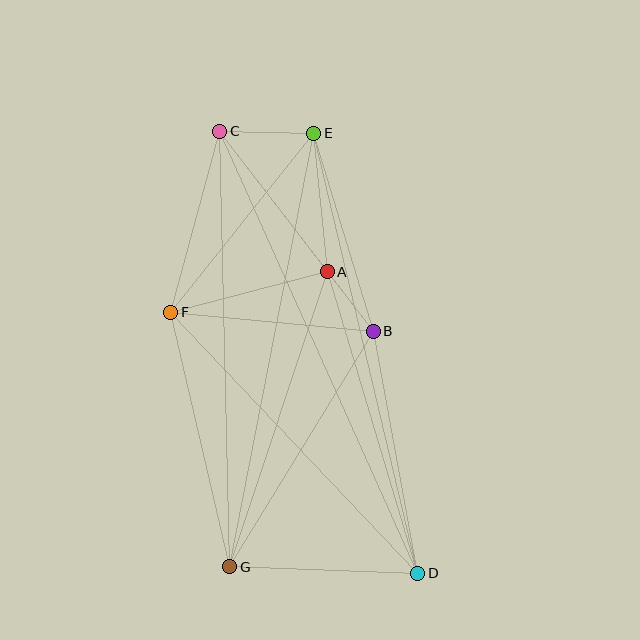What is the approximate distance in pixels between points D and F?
The distance between D and F is approximately 359 pixels.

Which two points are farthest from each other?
Points C and D are farthest from each other.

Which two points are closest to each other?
Points A and B are closest to each other.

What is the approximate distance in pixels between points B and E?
The distance between B and E is approximately 207 pixels.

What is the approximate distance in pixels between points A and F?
The distance between A and F is approximately 162 pixels.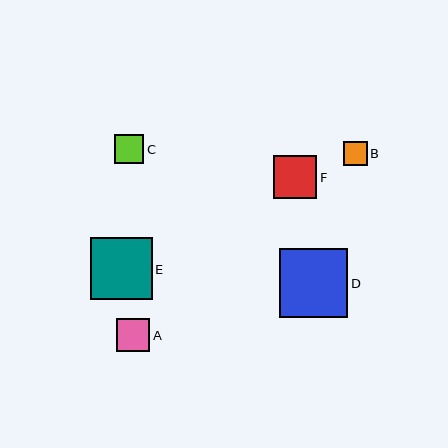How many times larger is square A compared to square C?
Square A is approximately 1.1 times the size of square C.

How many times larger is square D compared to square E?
Square D is approximately 1.1 times the size of square E.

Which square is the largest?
Square D is the largest with a size of approximately 69 pixels.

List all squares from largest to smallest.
From largest to smallest: D, E, F, A, C, B.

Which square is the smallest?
Square B is the smallest with a size of approximately 23 pixels.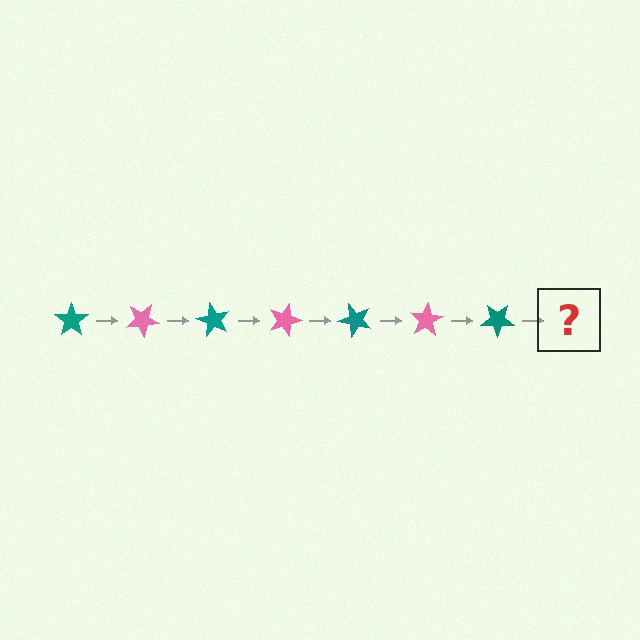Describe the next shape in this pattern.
It should be a pink star, rotated 210 degrees from the start.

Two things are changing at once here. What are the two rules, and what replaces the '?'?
The two rules are that it rotates 30 degrees each step and the color cycles through teal and pink. The '?' should be a pink star, rotated 210 degrees from the start.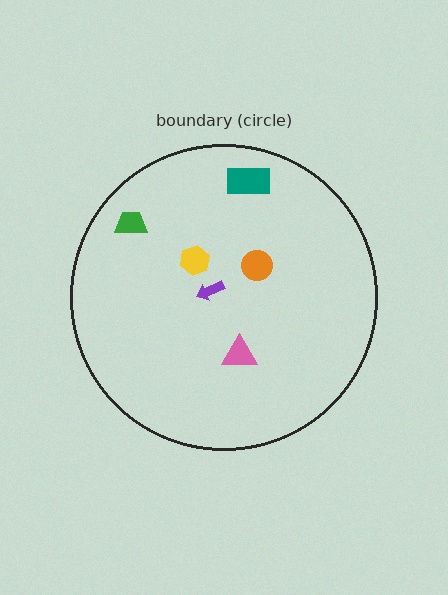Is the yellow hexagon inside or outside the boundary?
Inside.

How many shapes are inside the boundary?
6 inside, 0 outside.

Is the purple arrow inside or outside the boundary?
Inside.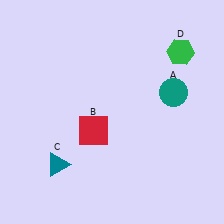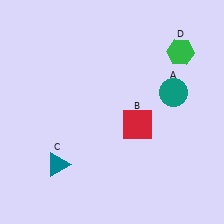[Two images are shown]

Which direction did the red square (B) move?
The red square (B) moved right.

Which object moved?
The red square (B) moved right.